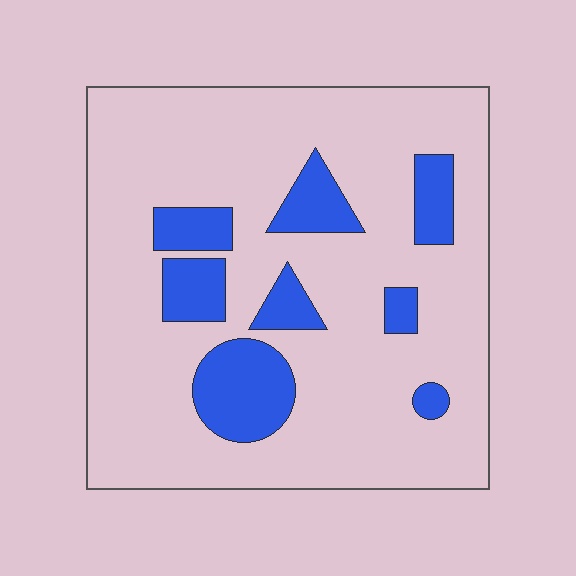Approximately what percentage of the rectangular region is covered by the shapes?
Approximately 20%.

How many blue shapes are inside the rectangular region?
8.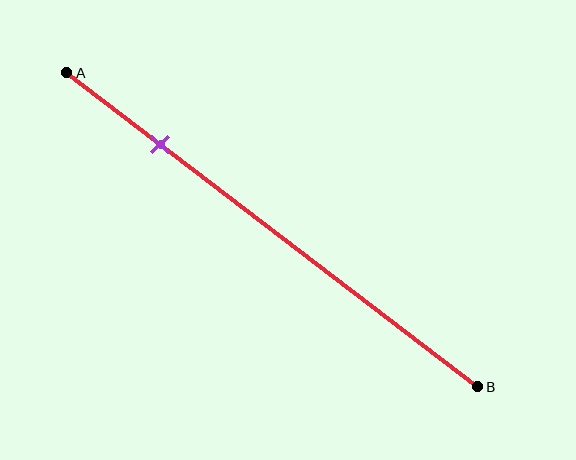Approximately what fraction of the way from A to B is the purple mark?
The purple mark is approximately 25% of the way from A to B.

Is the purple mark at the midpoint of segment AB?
No, the mark is at about 25% from A, not at the 50% midpoint.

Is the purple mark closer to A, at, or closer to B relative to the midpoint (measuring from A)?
The purple mark is closer to point A than the midpoint of segment AB.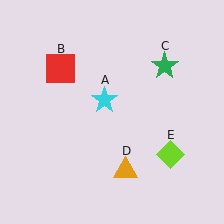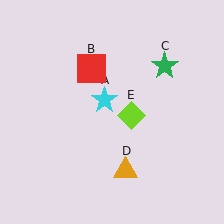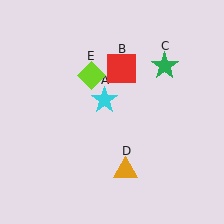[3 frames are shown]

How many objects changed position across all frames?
2 objects changed position: red square (object B), lime diamond (object E).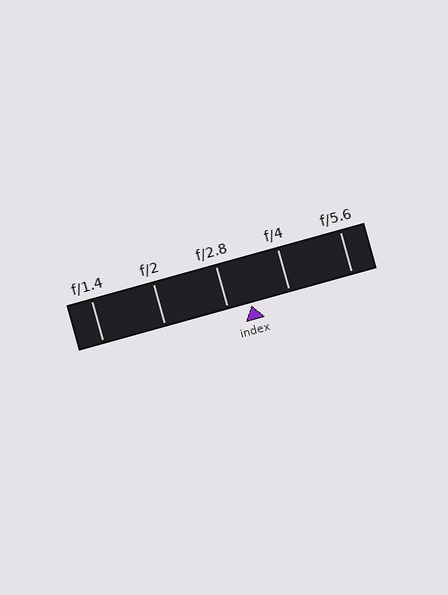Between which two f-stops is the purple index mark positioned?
The index mark is between f/2.8 and f/4.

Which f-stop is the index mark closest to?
The index mark is closest to f/2.8.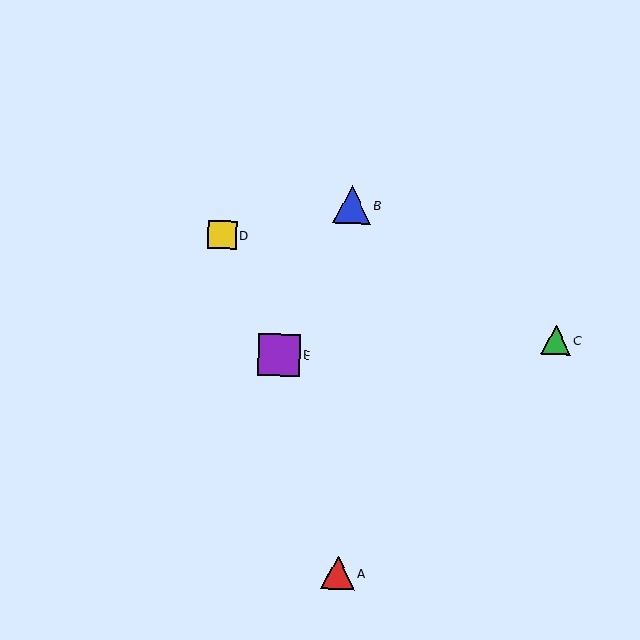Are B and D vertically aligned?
No, B is at x≈352 and D is at x≈222.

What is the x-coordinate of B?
Object B is at x≈352.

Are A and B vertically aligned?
Yes, both are at x≈338.